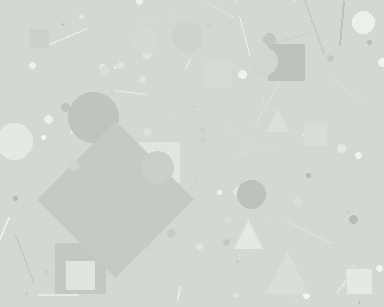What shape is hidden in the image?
A diamond is hidden in the image.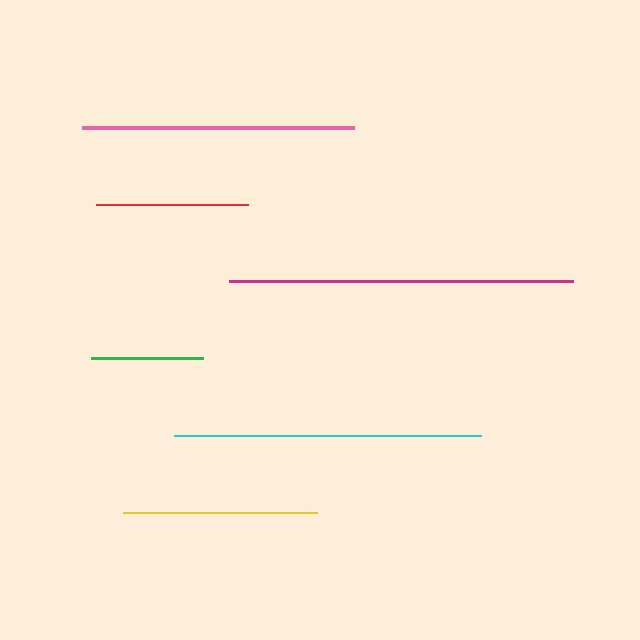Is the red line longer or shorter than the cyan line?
The cyan line is longer than the red line.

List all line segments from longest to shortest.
From longest to shortest: magenta, cyan, pink, yellow, red, green.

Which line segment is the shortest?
The green line is the shortest at approximately 112 pixels.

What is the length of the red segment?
The red segment is approximately 152 pixels long.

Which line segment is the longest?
The magenta line is the longest at approximately 343 pixels.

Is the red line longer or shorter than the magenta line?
The magenta line is longer than the red line.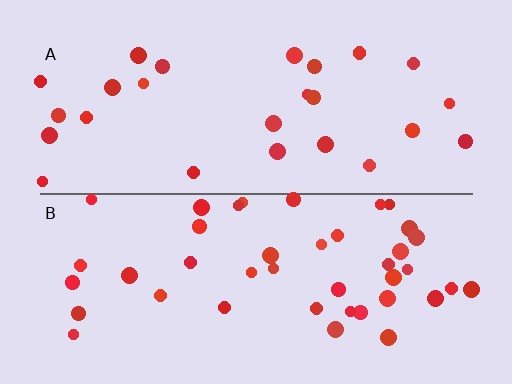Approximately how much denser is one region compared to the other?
Approximately 1.6× — region B over region A.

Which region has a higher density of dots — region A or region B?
B (the bottom).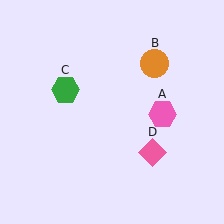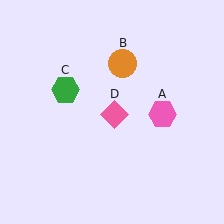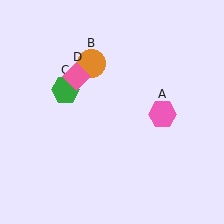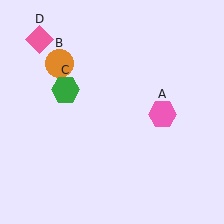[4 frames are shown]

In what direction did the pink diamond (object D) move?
The pink diamond (object D) moved up and to the left.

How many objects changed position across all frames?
2 objects changed position: orange circle (object B), pink diamond (object D).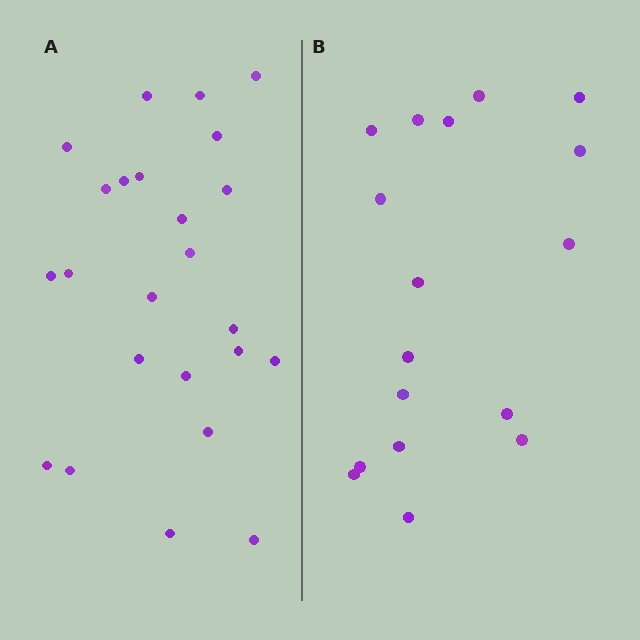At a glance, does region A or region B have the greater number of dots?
Region A (the left region) has more dots.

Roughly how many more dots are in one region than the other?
Region A has roughly 8 or so more dots than region B.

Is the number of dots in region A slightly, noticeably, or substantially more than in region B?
Region A has noticeably more, but not dramatically so. The ratio is roughly 1.4 to 1.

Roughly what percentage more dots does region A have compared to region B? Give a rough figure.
About 40% more.